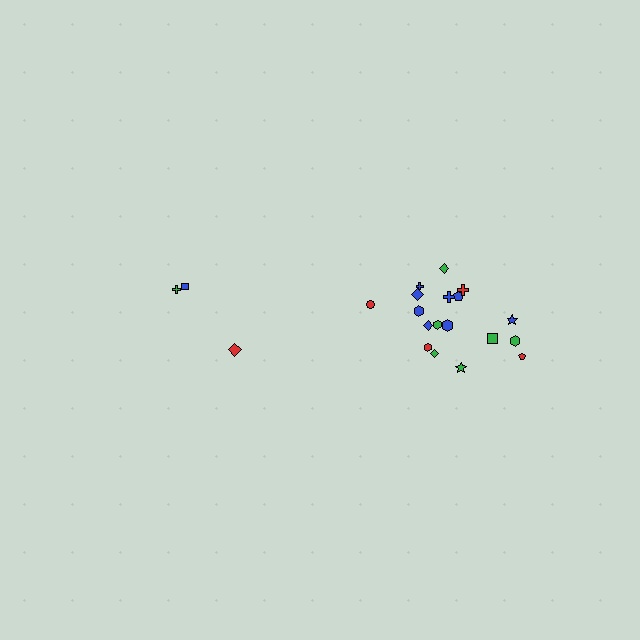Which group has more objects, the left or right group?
The right group.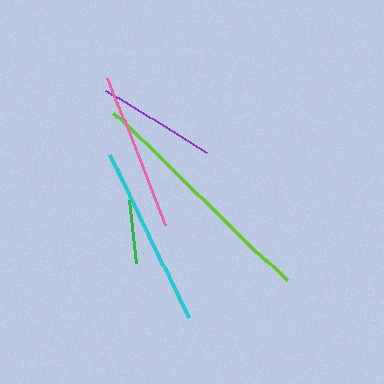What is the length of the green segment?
The green segment is approximately 63 pixels long.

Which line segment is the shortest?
The green line is the shortest at approximately 63 pixels.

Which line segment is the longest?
The lime line is the longest at approximately 241 pixels.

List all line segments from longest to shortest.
From longest to shortest: lime, cyan, pink, purple, green.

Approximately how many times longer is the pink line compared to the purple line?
The pink line is approximately 1.3 times the length of the purple line.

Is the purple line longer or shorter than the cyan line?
The cyan line is longer than the purple line.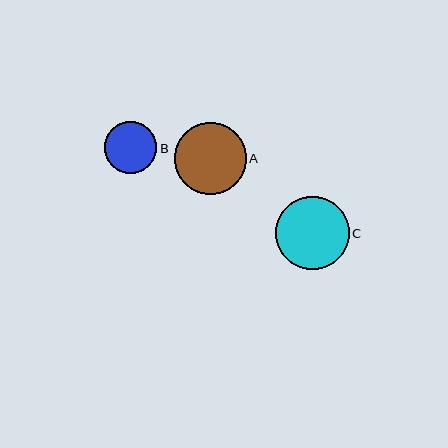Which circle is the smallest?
Circle B is the smallest with a size of approximately 52 pixels.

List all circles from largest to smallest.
From largest to smallest: C, A, B.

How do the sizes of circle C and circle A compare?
Circle C and circle A are approximately the same size.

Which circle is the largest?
Circle C is the largest with a size of approximately 73 pixels.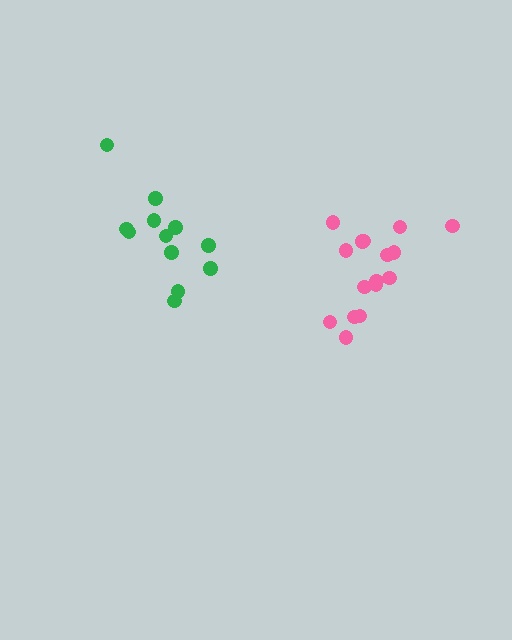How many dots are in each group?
Group 1: 12 dots, Group 2: 16 dots (28 total).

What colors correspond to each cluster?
The clusters are colored: green, pink.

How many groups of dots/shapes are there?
There are 2 groups.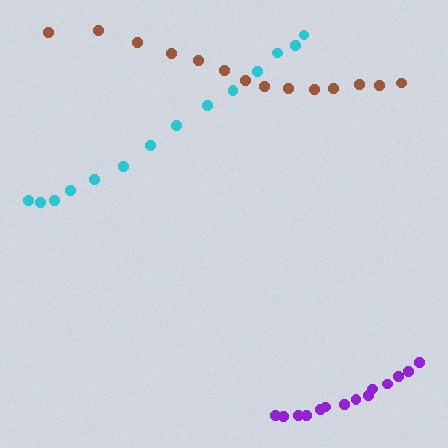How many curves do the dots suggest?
There are 3 distinct paths.